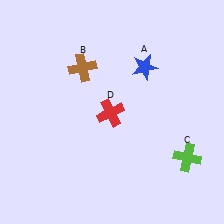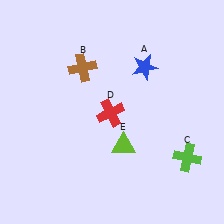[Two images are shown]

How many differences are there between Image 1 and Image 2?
There is 1 difference between the two images.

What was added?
A lime triangle (E) was added in Image 2.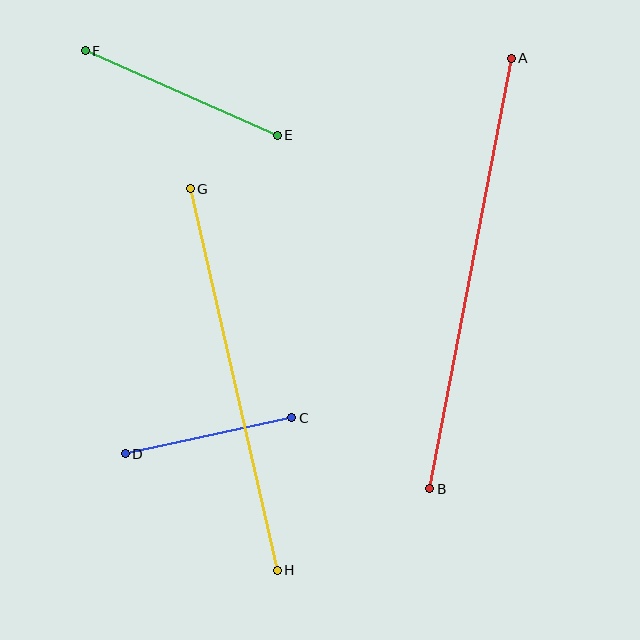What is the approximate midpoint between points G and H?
The midpoint is at approximately (234, 380) pixels.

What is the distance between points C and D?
The distance is approximately 171 pixels.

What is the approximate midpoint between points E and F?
The midpoint is at approximately (181, 93) pixels.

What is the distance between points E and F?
The distance is approximately 210 pixels.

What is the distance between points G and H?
The distance is approximately 391 pixels.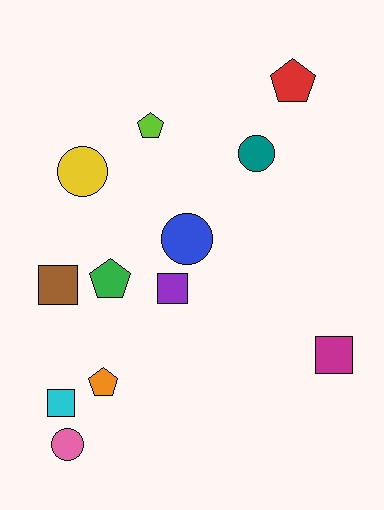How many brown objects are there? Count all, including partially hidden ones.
There is 1 brown object.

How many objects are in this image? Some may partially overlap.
There are 12 objects.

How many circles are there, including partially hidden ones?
There are 4 circles.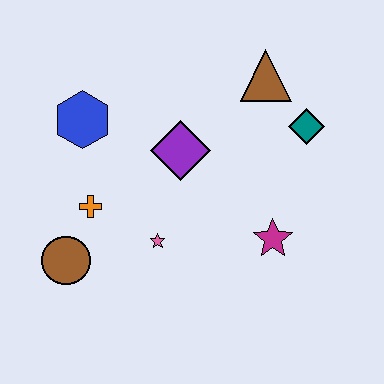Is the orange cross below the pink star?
No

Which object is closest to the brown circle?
The orange cross is closest to the brown circle.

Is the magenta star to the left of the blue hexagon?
No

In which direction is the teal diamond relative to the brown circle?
The teal diamond is to the right of the brown circle.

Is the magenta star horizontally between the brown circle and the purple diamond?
No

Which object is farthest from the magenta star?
The blue hexagon is farthest from the magenta star.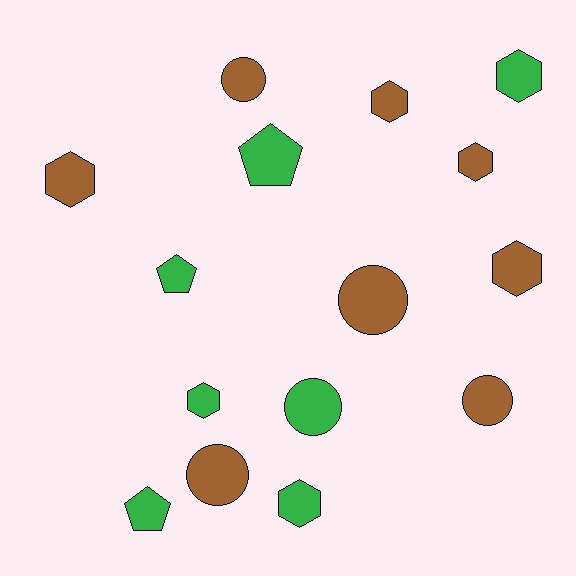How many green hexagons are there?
There are 3 green hexagons.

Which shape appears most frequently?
Hexagon, with 7 objects.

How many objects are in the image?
There are 15 objects.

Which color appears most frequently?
Brown, with 8 objects.